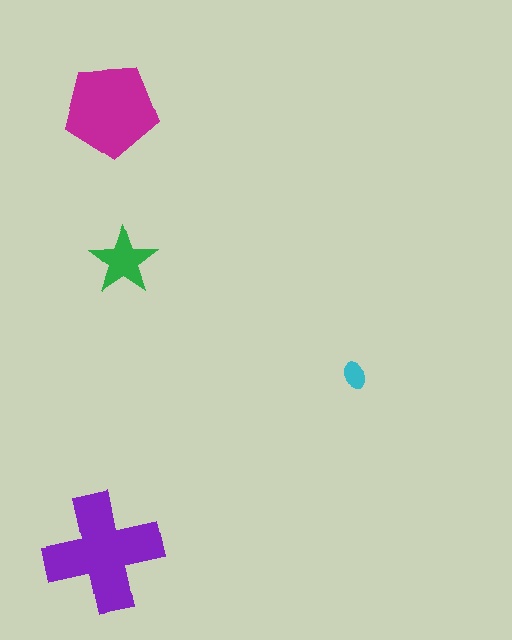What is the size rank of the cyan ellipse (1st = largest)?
4th.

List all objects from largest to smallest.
The purple cross, the magenta pentagon, the green star, the cyan ellipse.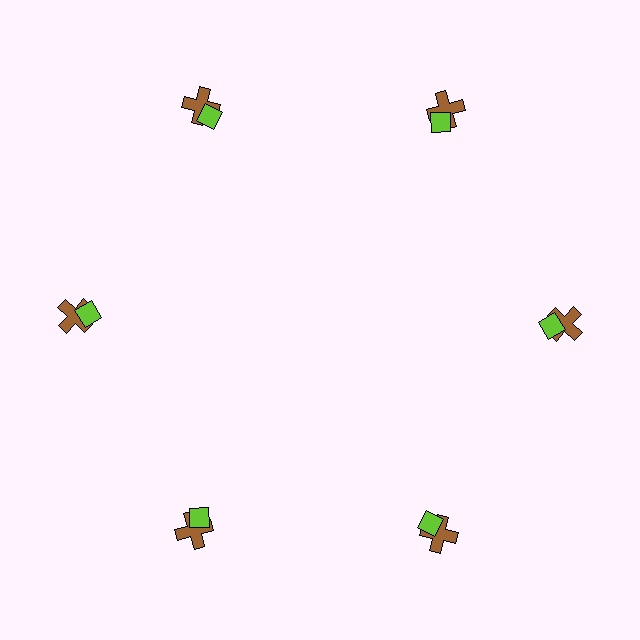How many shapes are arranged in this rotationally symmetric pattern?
There are 12 shapes, arranged in 6 groups of 2.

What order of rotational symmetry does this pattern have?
This pattern has 6-fold rotational symmetry.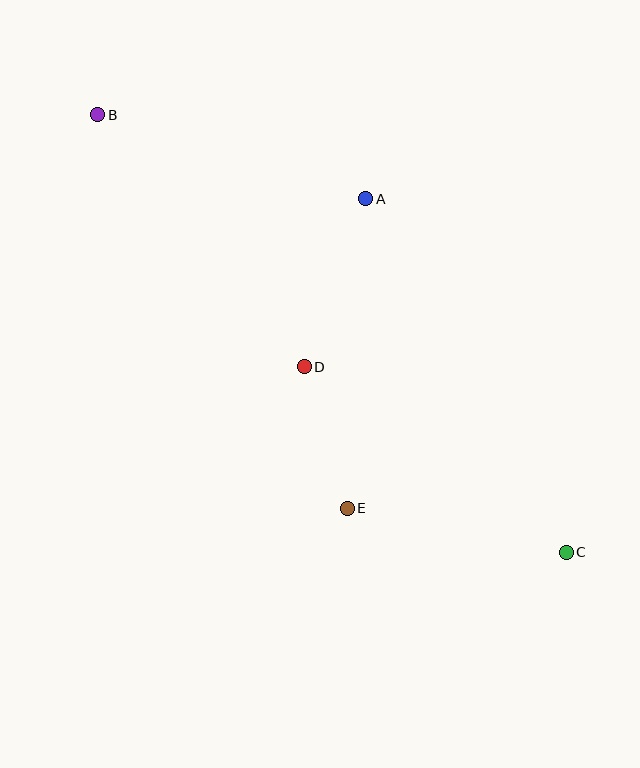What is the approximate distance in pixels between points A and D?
The distance between A and D is approximately 179 pixels.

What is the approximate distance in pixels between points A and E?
The distance between A and E is approximately 310 pixels.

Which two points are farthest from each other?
Points B and C are farthest from each other.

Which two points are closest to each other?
Points D and E are closest to each other.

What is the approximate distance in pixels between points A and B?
The distance between A and B is approximately 281 pixels.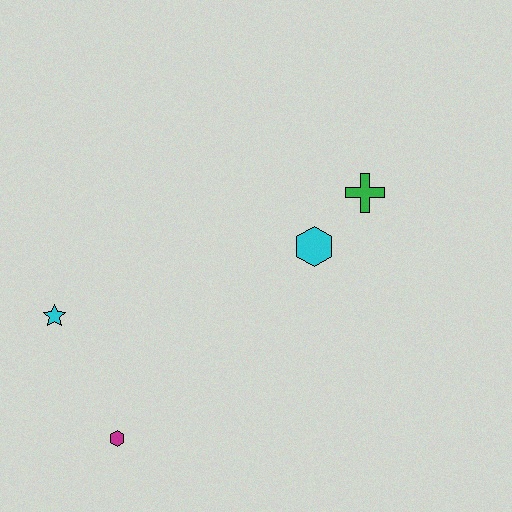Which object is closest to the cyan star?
The magenta hexagon is closest to the cyan star.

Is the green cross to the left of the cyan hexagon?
No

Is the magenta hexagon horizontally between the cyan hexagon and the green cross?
No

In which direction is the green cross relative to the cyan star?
The green cross is to the right of the cyan star.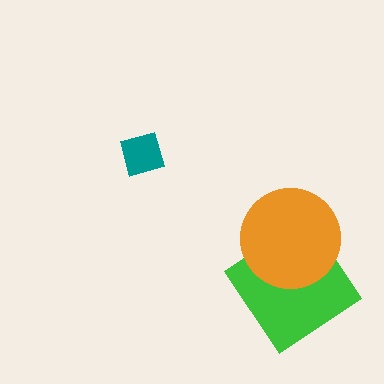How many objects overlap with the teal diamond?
0 objects overlap with the teal diamond.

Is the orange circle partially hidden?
No, no other shape covers it.